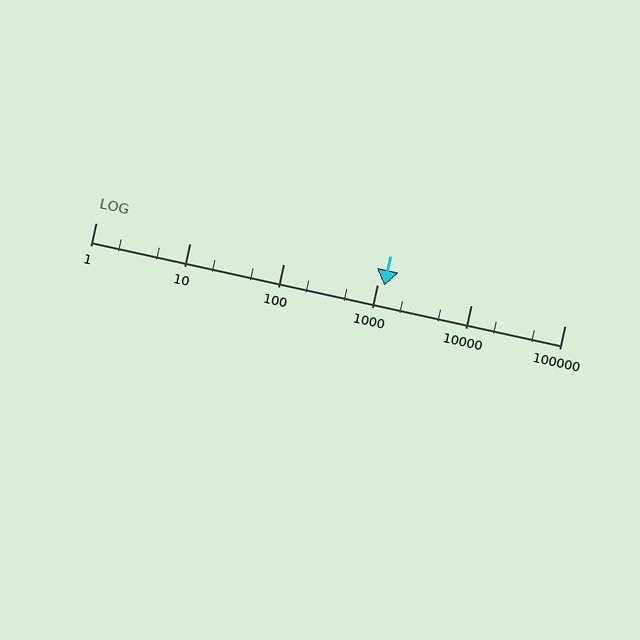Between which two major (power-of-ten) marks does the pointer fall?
The pointer is between 1000 and 10000.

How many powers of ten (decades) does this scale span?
The scale spans 5 decades, from 1 to 100000.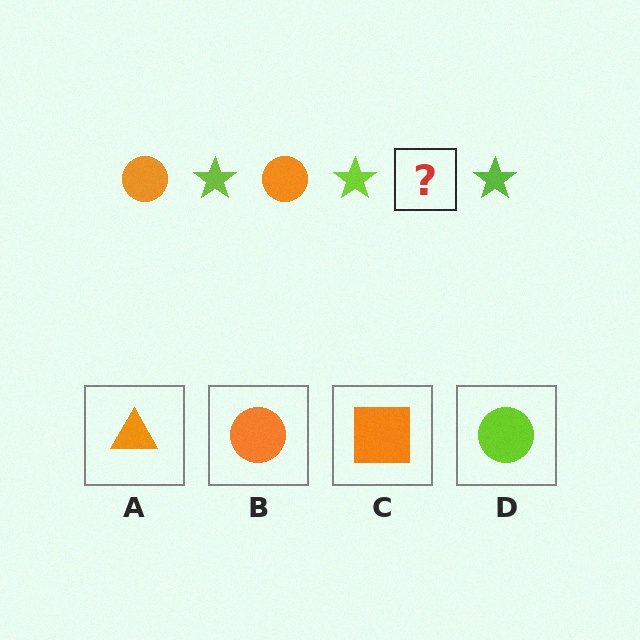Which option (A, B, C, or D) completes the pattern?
B.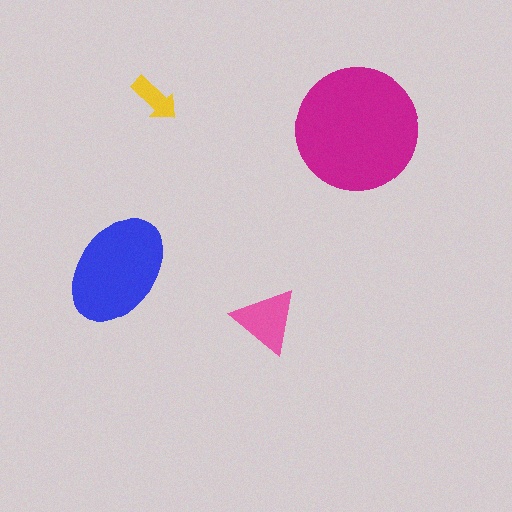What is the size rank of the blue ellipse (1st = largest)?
2nd.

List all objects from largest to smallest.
The magenta circle, the blue ellipse, the pink triangle, the yellow arrow.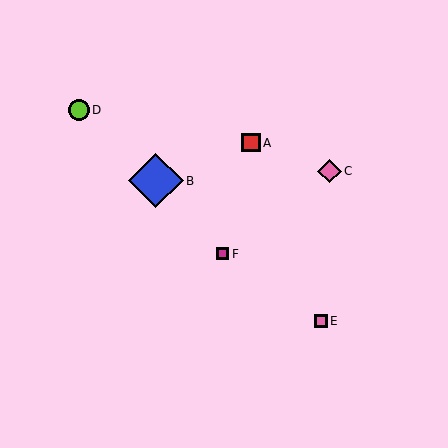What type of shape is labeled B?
Shape B is a blue diamond.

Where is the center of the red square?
The center of the red square is at (251, 143).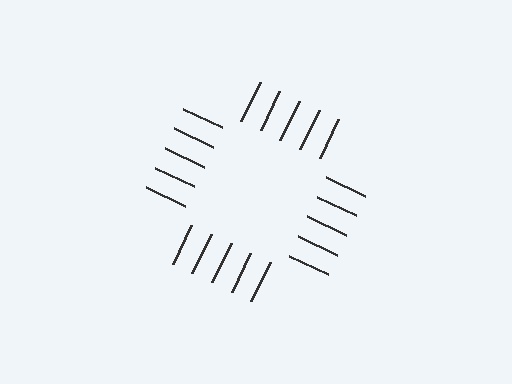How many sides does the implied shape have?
4 sides — the line-ends trace a square.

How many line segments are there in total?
20 — 5 along each of the 4 edges.